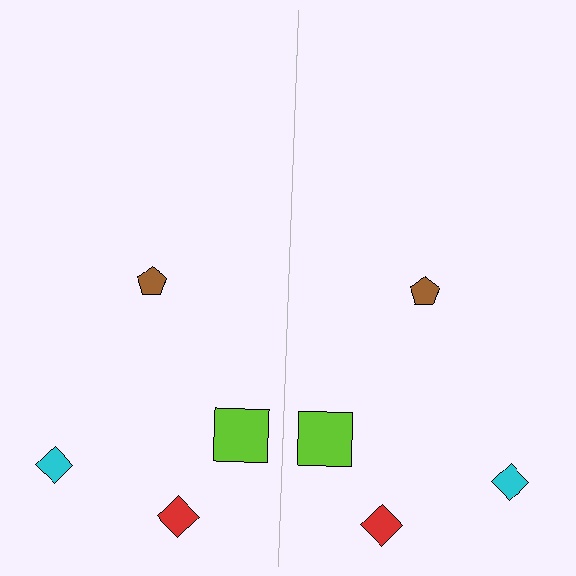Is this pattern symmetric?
Yes, this pattern has bilateral (reflection) symmetry.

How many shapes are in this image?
There are 8 shapes in this image.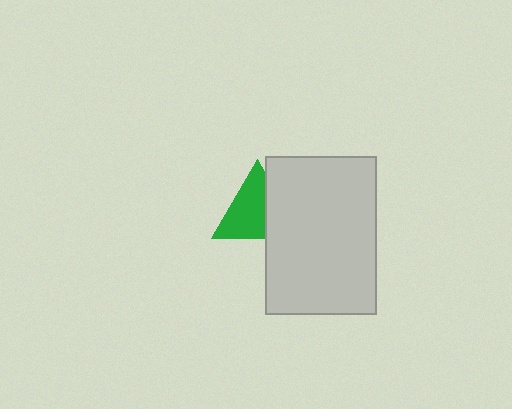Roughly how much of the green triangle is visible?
Most of it is visible (roughly 66%).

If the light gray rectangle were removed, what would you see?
You would see the complete green triangle.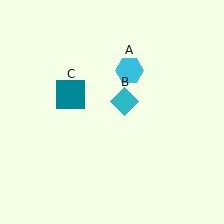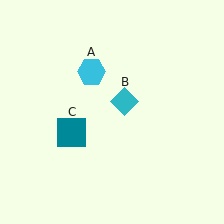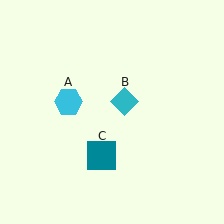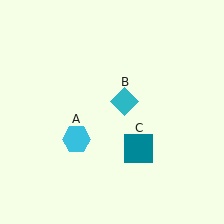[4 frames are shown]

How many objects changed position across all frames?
2 objects changed position: cyan hexagon (object A), teal square (object C).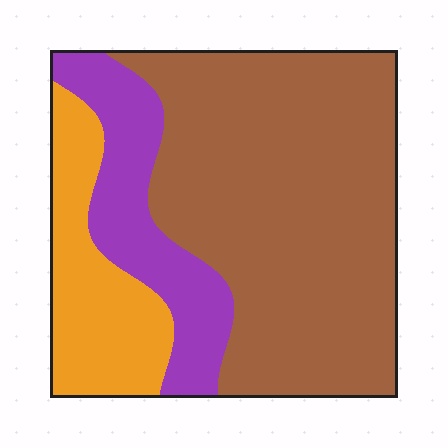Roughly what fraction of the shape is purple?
Purple covers 19% of the shape.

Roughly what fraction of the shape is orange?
Orange takes up about one fifth (1/5) of the shape.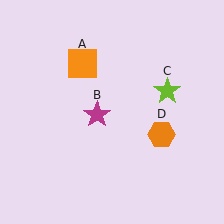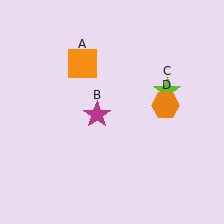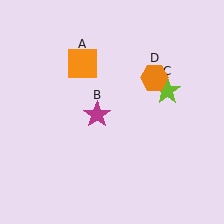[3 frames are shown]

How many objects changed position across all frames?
1 object changed position: orange hexagon (object D).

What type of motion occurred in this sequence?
The orange hexagon (object D) rotated counterclockwise around the center of the scene.